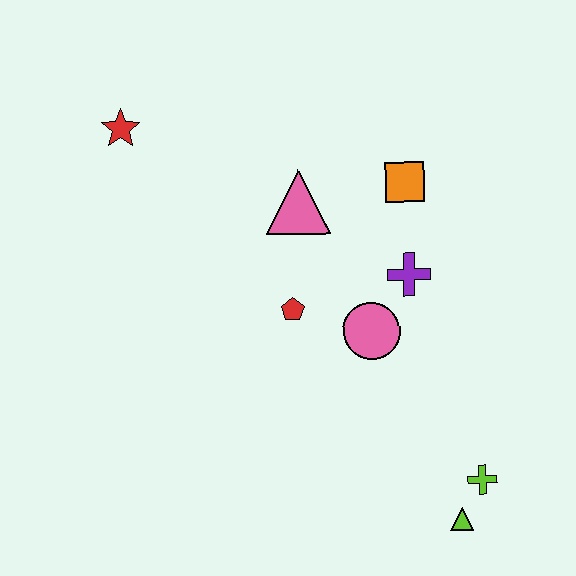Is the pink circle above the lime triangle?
Yes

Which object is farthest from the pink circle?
The red star is farthest from the pink circle.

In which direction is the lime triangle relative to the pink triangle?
The lime triangle is below the pink triangle.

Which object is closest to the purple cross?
The pink circle is closest to the purple cross.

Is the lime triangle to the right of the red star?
Yes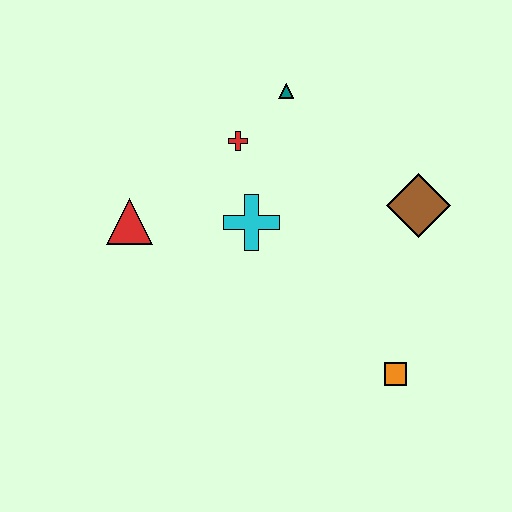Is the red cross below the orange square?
No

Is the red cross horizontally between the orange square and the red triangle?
Yes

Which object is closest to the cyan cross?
The red cross is closest to the cyan cross.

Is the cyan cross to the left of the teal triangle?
Yes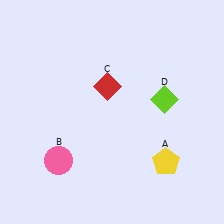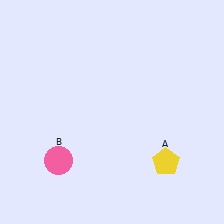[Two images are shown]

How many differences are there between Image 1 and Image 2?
There are 2 differences between the two images.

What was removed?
The lime diamond (D), the red diamond (C) were removed in Image 2.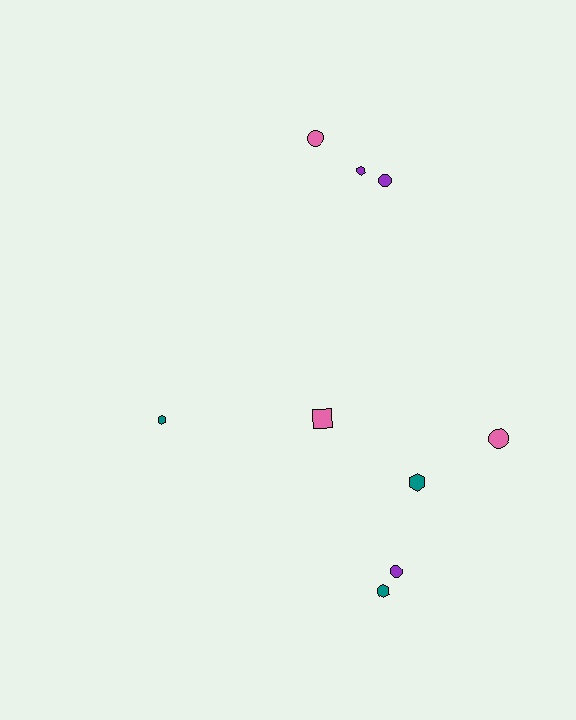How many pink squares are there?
There is 1 pink square.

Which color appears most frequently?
Teal, with 3 objects.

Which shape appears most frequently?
Hexagon, with 4 objects.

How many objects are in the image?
There are 9 objects.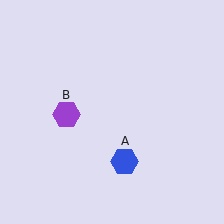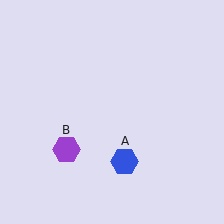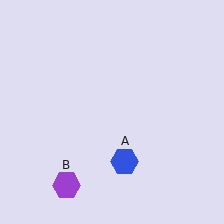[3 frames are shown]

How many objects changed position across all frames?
1 object changed position: purple hexagon (object B).